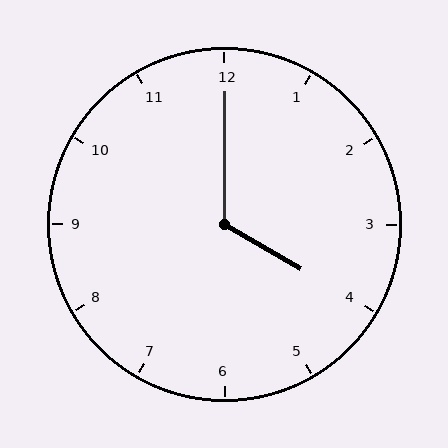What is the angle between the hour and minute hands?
Approximately 120 degrees.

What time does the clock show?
4:00.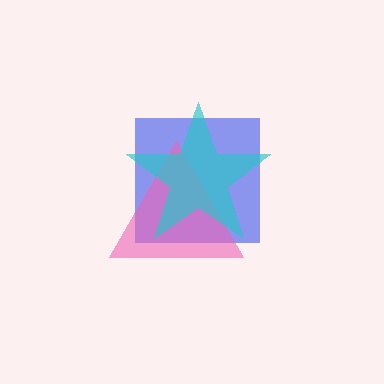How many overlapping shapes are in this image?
There are 3 overlapping shapes in the image.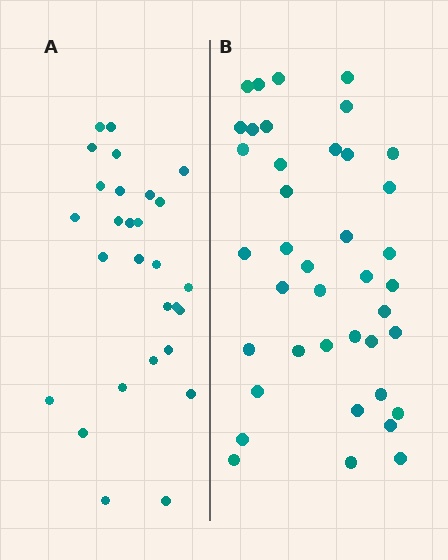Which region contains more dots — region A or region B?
Region B (the right region) has more dots.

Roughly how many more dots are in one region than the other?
Region B has roughly 12 or so more dots than region A.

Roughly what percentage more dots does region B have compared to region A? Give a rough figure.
About 45% more.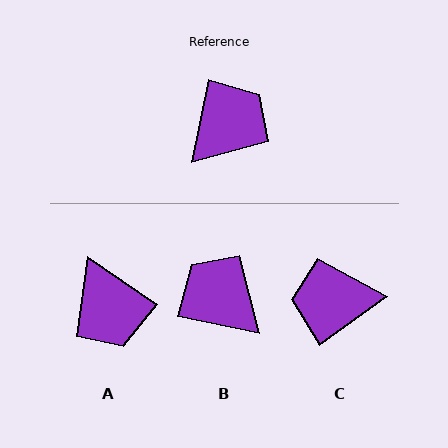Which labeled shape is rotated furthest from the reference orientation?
C, about 137 degrees away.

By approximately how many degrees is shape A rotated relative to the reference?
Approximately 113 degrees clockwise.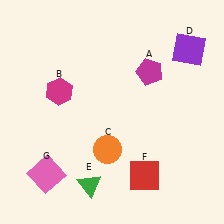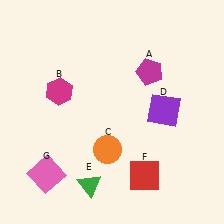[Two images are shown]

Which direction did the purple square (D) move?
The purple square (D) moved down.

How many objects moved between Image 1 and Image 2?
1 object moved between the two images.